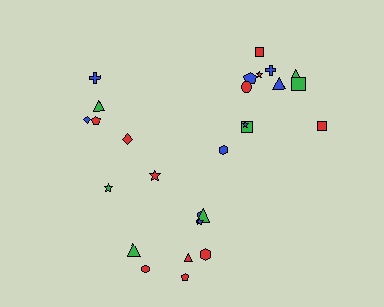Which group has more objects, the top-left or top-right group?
The top-right group.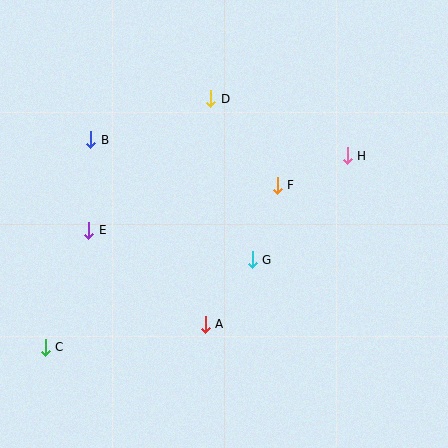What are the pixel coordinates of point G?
Point G is at (252, 260).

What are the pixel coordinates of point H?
Point H is at (347, 156).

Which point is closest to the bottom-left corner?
Point C is closest to the bottom-left corner.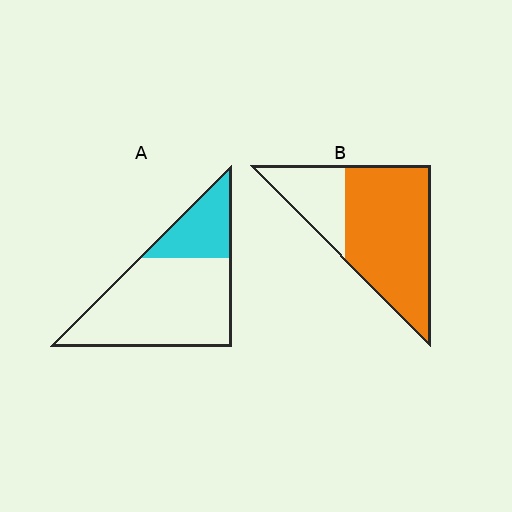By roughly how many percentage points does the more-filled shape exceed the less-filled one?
By roughly 45 percentage points (B over A).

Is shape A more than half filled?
No.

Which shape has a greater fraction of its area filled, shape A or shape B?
Shape B.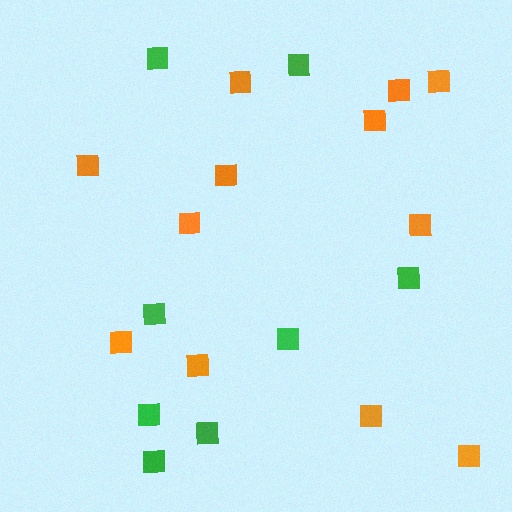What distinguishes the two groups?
There are 2 groups: one group of orange squares (12) and one group of green squares (8).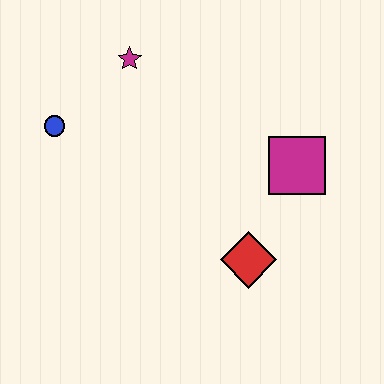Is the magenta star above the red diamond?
Yes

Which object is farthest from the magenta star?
The red diamond is farthest from the magenta star.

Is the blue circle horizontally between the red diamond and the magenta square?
No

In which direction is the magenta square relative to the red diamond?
The magenta square is above the red diamond.